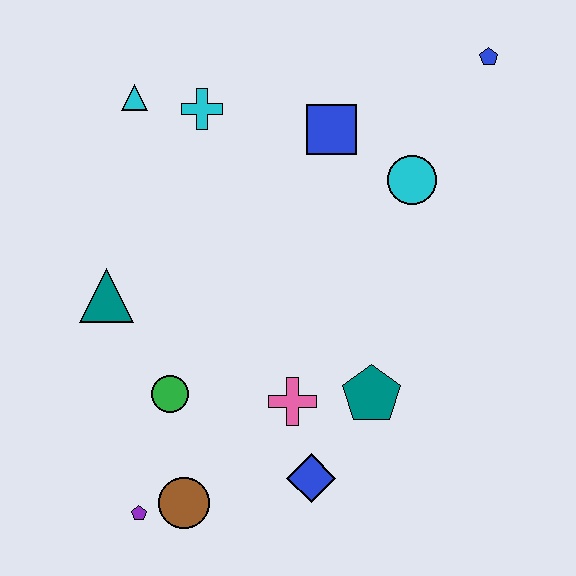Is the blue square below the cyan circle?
No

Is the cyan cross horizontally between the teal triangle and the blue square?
Yes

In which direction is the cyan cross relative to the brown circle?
The cyan cross is above the brown circle.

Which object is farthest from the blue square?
The purple pentagon is farthest from the blue square.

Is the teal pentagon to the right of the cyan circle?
No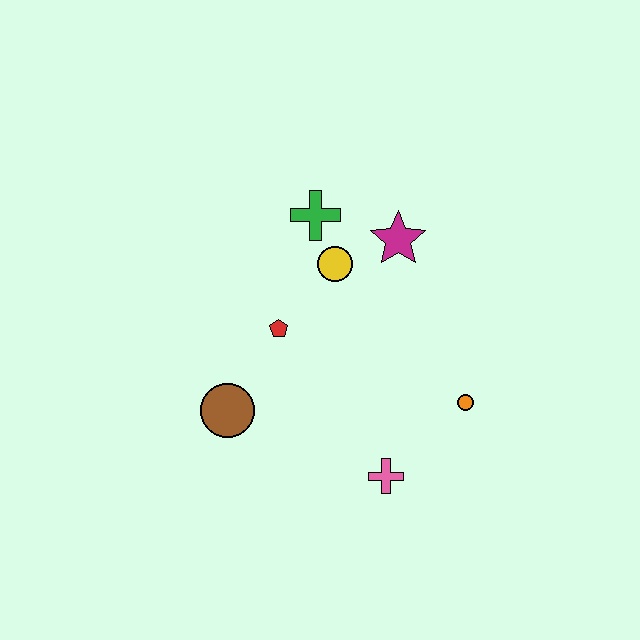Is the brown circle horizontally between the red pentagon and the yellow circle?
No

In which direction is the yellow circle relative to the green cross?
The yellow circle is below the green cross.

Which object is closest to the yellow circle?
The green cross is closest to the yellow circle.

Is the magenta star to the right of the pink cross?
Yes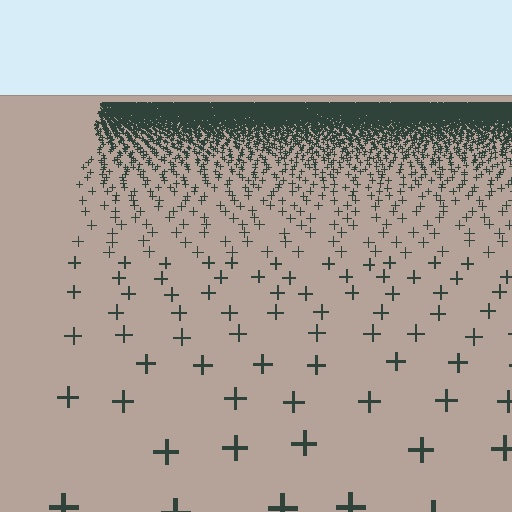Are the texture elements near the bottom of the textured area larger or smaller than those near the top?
Larger. Near the bottom, elements are closer to the viewer and appear at a bigger on-screen size.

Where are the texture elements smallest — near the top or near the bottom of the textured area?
Near the top.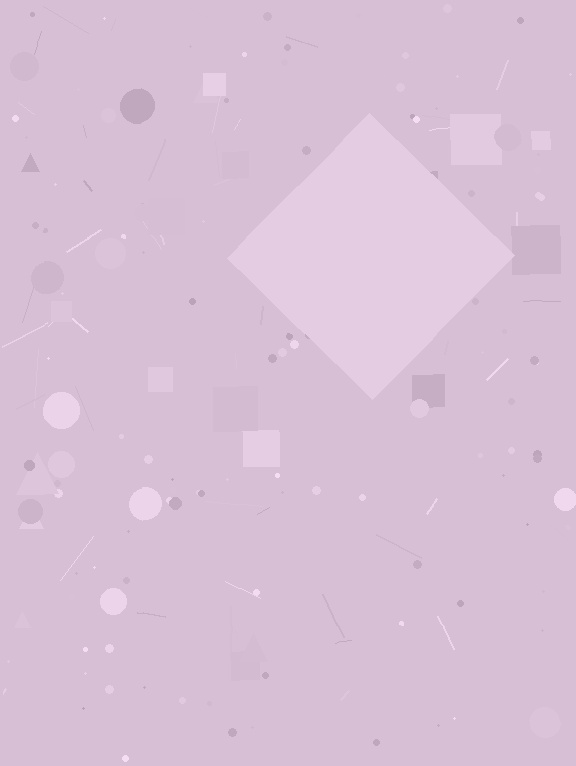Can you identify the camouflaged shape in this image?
The camouflaged shape is a diamond.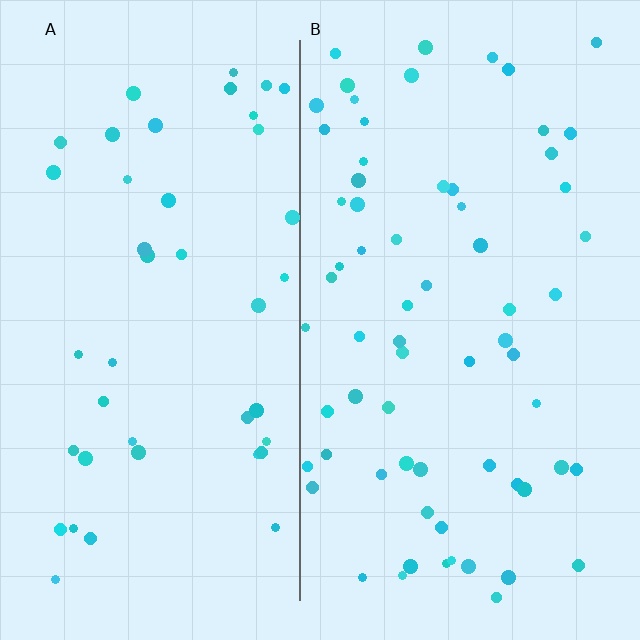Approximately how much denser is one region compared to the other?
Approximately 1.6× — region B over region A.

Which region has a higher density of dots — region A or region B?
B (the right).